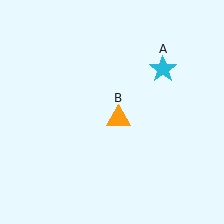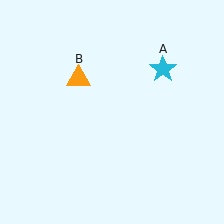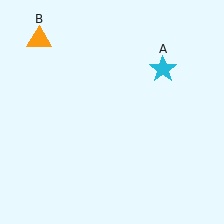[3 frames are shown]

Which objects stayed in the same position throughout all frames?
Cyan star (object A) remained stationary.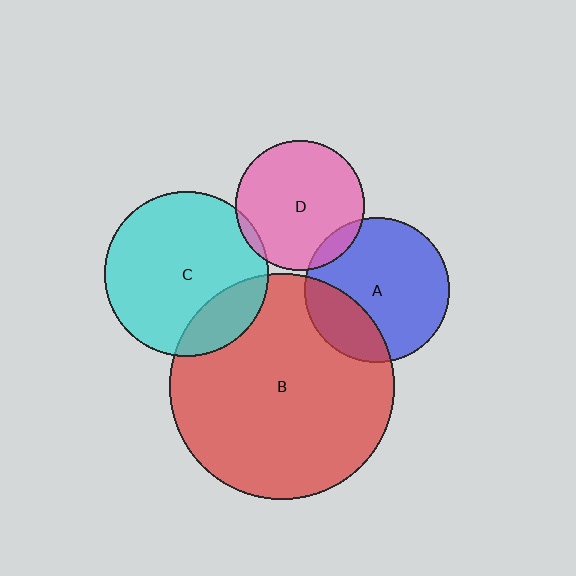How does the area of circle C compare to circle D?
Approximately 1.6 times.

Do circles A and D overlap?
Yes.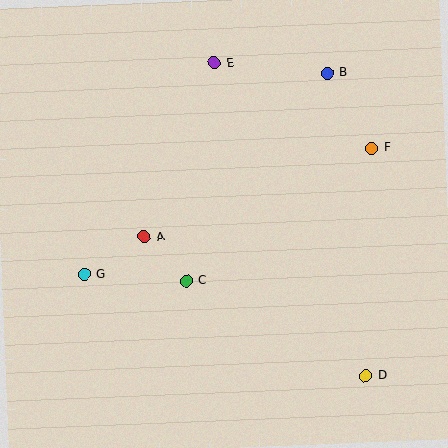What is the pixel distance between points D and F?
The distance between D and F is 228 pixels.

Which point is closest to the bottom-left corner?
Point G is closest to the bottom-left corner.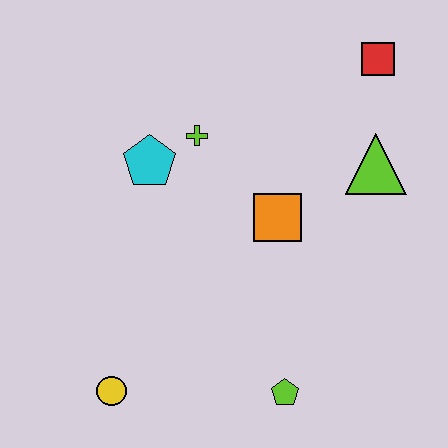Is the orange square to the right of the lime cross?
Yes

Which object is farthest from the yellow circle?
The red square is farthest from the yellow circle.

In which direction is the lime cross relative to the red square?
The lime cross is to the left of the red square.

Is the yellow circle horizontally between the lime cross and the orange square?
No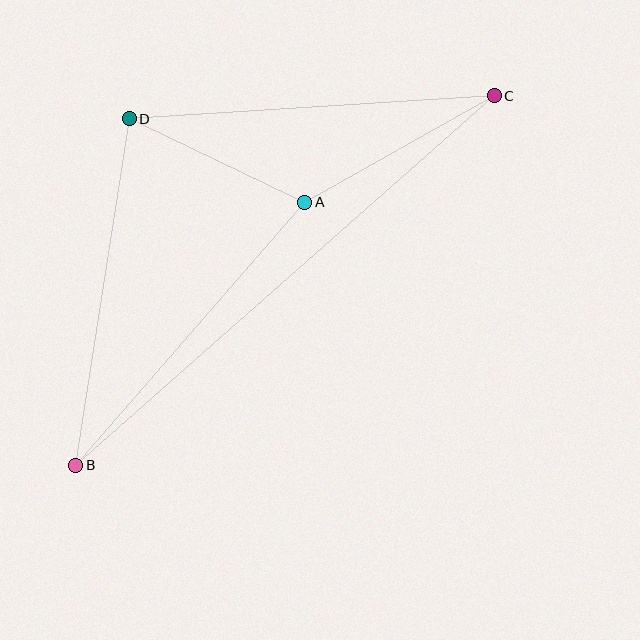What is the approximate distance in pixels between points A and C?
The distance between A and C is approximately 218 pixels.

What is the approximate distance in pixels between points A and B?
The distance between A and B is approximately 348 pixels.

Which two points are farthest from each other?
Points B and C are farthest from each other.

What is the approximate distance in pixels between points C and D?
The distance between C and D is approximately 365 pixels.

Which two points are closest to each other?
Points A and D are closest to each other.